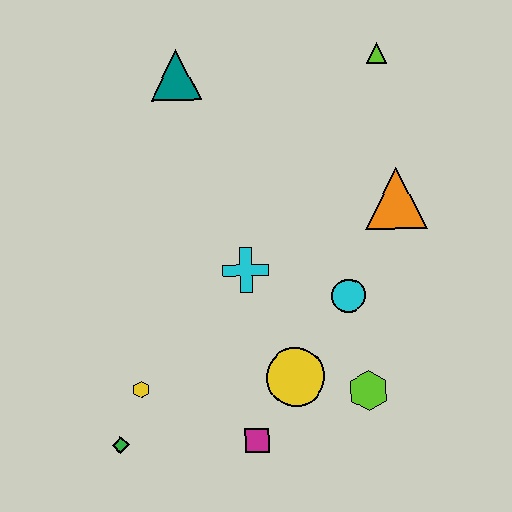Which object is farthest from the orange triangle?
The green diamond is farthest from the orange triangle.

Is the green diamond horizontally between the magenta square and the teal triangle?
No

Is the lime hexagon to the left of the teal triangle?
No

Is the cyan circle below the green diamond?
No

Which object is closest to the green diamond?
The yellow hexagon is closest to the green diamond.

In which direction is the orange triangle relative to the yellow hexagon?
The orange triangle is to the right of the yellow hexagon.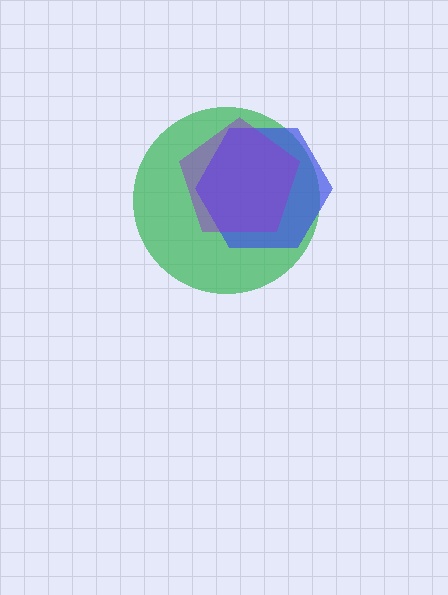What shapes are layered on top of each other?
The layered shapes are: a green circle, a blue hexagon, a purple pentagon.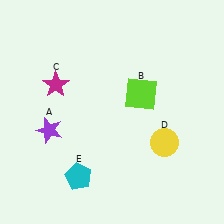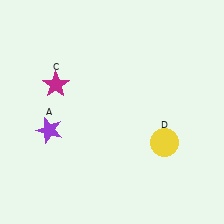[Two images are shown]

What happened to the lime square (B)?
The lime square (B) was removed in Image 2. It was in the top-right area of Image 1.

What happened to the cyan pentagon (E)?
The cyan pentagon (E) was removed in Image 2. It was in the bottom-left area of Image 1.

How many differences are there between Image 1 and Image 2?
There are 2 differences between the two images.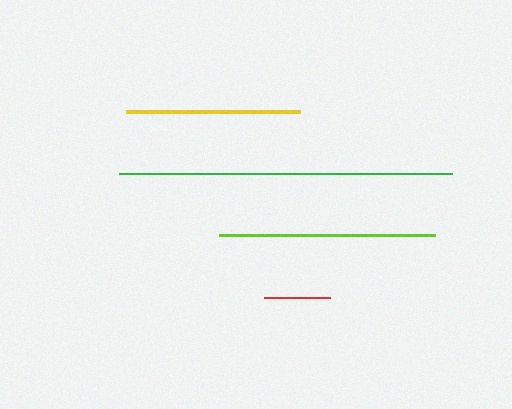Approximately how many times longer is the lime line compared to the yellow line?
The lime line is approximately 1.2 times the length of the yellow line.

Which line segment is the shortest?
The red line is the shortest at approximately 66 pixels.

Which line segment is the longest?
The green line is the longest at approximately 333 pixels.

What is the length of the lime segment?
The lime segment is approximately 216 pixels long.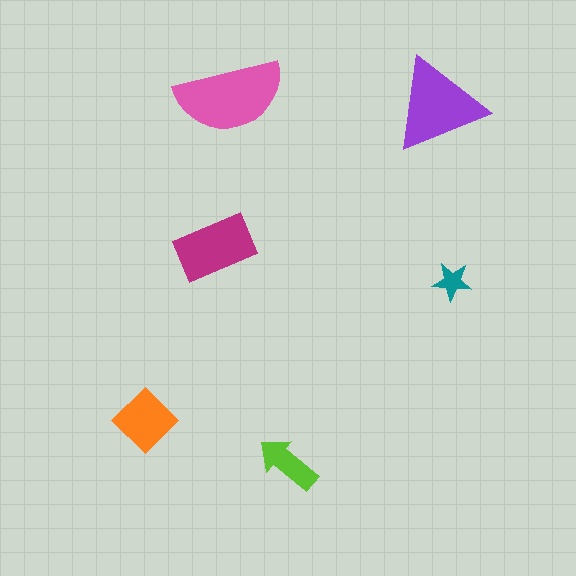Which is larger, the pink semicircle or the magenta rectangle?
The pink semicircle.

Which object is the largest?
The pink semicircle.